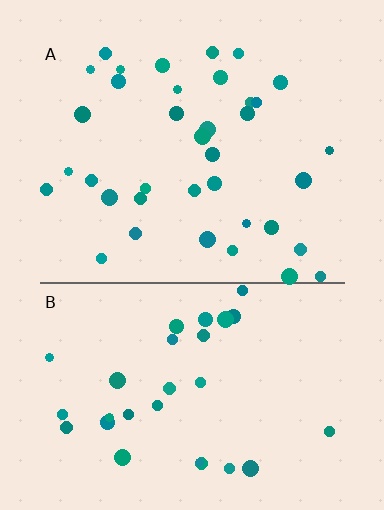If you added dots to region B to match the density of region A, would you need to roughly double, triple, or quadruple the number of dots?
Approximately double.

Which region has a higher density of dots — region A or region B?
A (the top).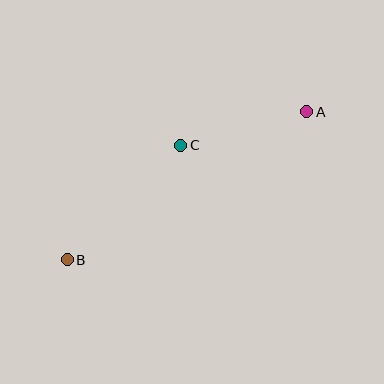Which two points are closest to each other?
Points A and C are closest to each other.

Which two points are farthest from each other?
Points A and B are farthest from each other.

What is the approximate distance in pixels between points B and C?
The distance between B and C is approximately 161 pixels.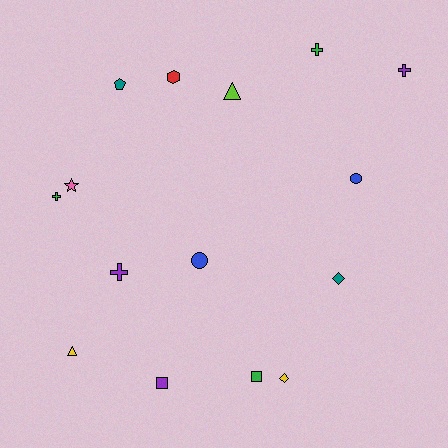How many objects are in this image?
There are 15 objects.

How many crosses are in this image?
There are 4 crosses.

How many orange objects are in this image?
There are no orange objects.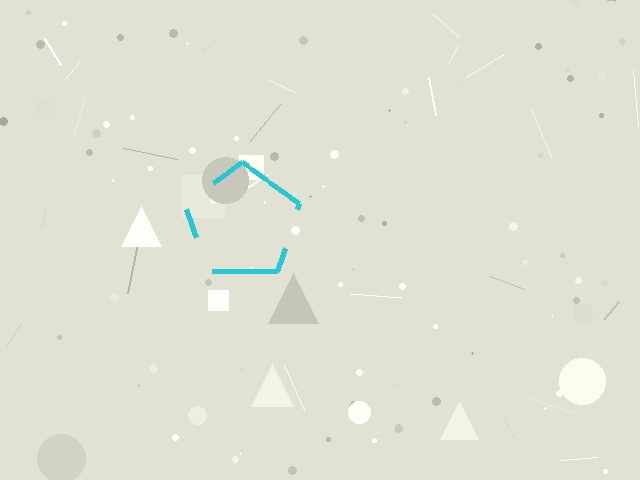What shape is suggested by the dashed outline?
The dashed outline suggests a pentagon.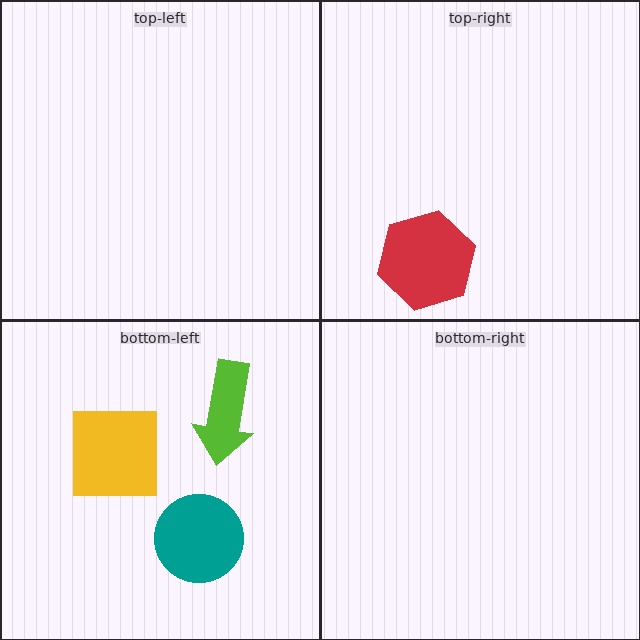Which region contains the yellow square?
The bottom-left region.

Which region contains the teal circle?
The bottom-left region.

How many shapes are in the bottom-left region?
3.